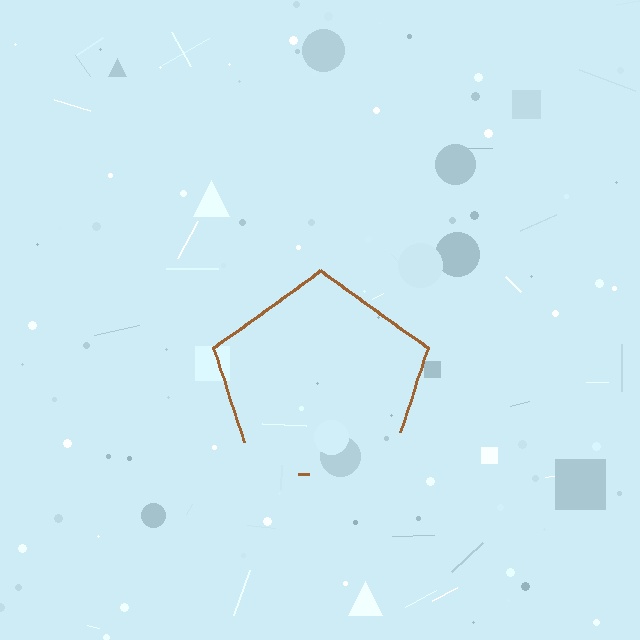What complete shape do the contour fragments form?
The contour fragments form a pentagon.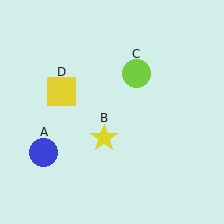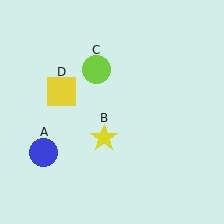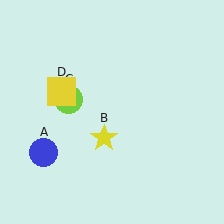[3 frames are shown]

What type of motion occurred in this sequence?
The lime circle (object C) rotated counterclockwise around the center of the scene.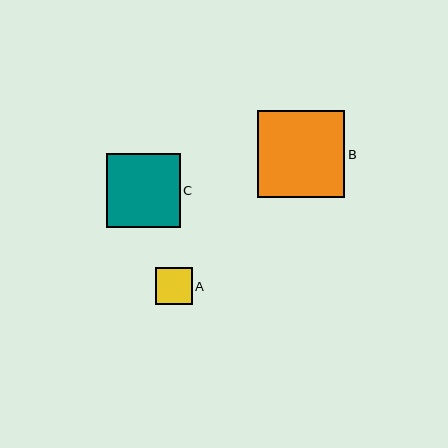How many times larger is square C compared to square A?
Square C is approximately 2.0 times the size of square A.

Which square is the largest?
Square B is the largest with a size of approximately 87 pixels.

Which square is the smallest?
Square A is the smallest with a size of approximately 37 pixels.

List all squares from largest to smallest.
From largest to smallest: B, C, A.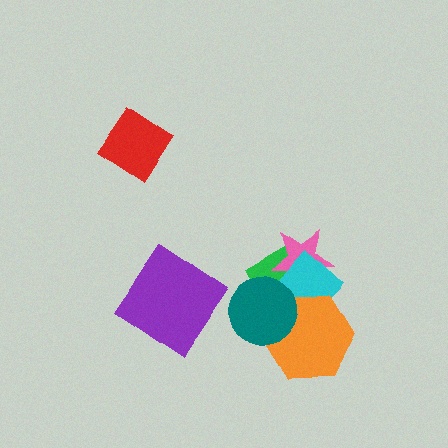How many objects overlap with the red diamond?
0 objects overlap with the red diamond.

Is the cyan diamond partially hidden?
Yes, it is partially covered by another shape.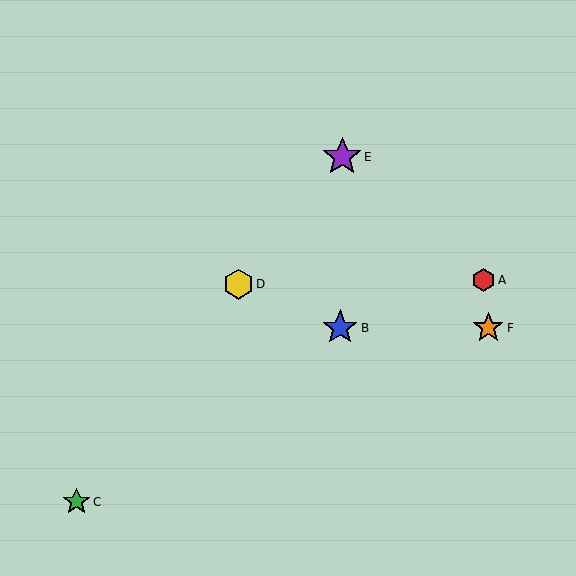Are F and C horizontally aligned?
No, F is at y≈328 and C is at y≈502.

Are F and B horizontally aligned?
Yes, both are at y≈328.